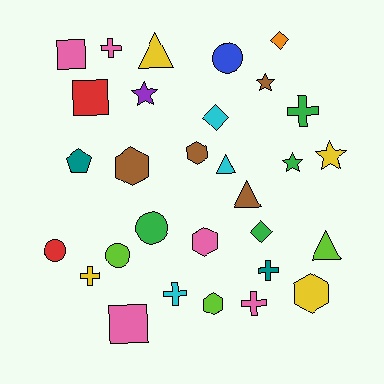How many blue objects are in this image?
There is 1 blue object.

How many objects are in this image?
There are 30 objects.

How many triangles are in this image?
There are 4 triangles.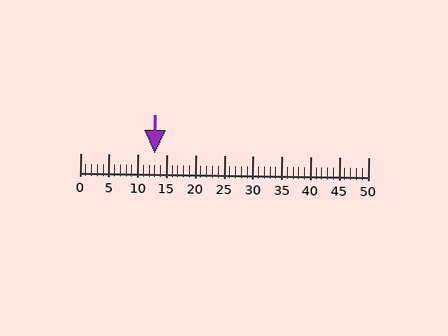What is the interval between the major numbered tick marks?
The major tick marks are spaced 5 units apart.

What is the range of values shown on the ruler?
The ruler shows values from 0 to 50.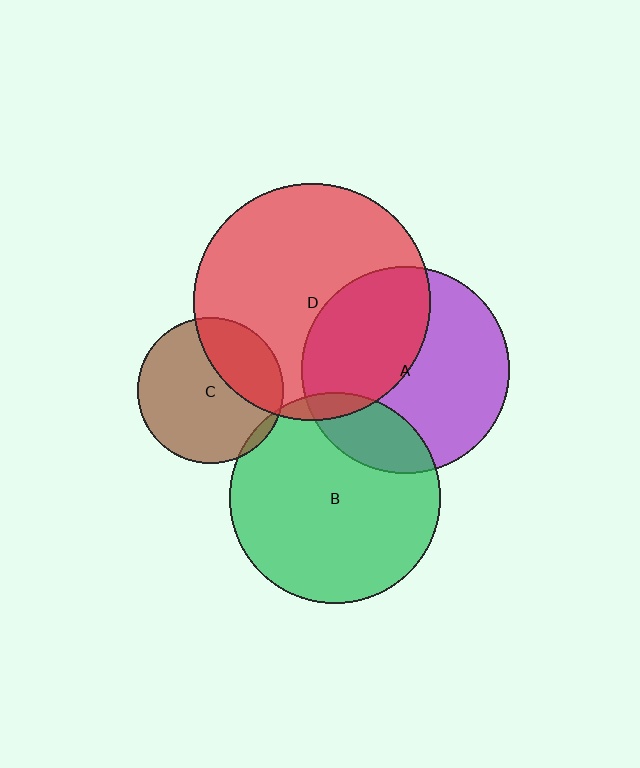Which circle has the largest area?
Circle D (red).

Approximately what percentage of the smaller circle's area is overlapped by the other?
Approximately 40%.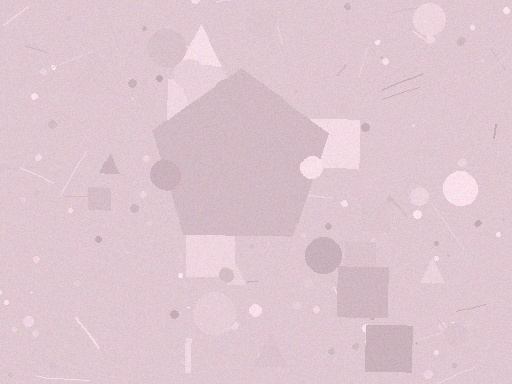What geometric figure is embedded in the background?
A pentagon is embedded in the background.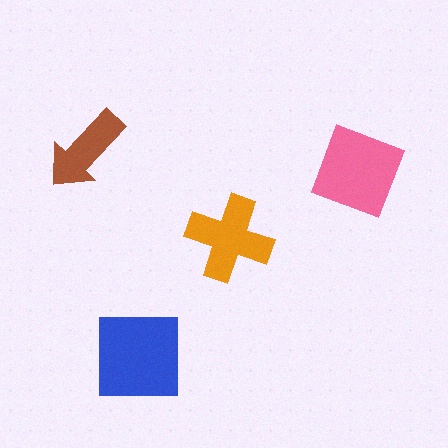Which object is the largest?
The blue square.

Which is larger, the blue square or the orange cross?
The blue square.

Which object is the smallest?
The brown arrow.